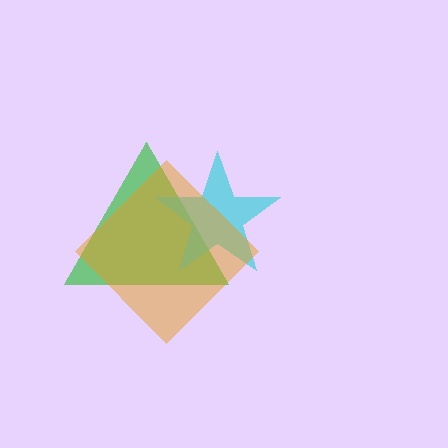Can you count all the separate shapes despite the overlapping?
Yes, there are 3 separate shapes.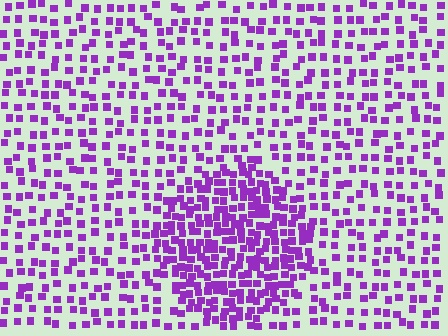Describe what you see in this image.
The image contains small purple elements arranged at two different densities. A circle-shaped region is visible where the elements are more densely packed than the surrounding area.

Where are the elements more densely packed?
The elements are more densely packed inside the circle boundary.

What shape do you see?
I see a circle.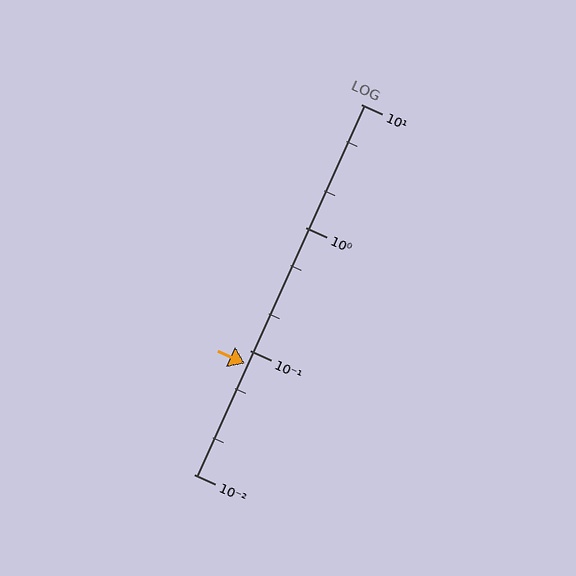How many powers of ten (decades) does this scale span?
The scale spans 3 decades, from 0.01 to 10.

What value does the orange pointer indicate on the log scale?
The pointer indicates approximately 0.079.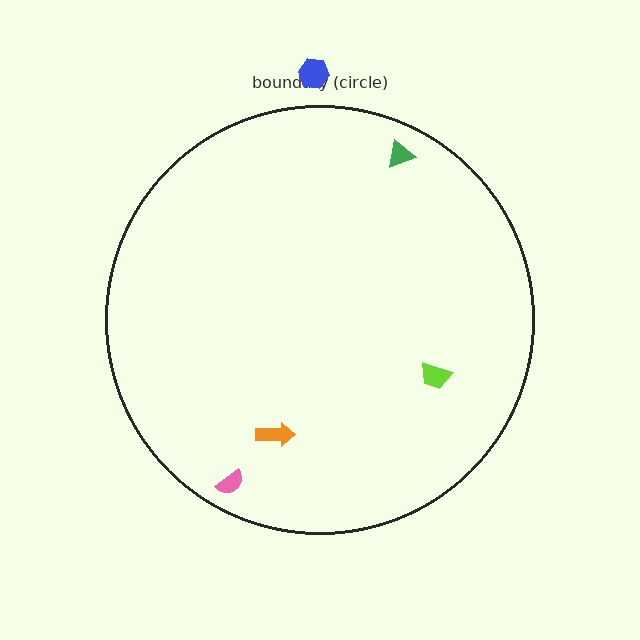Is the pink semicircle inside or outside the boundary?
Inside.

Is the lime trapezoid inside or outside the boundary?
Inside.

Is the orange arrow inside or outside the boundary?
Inside.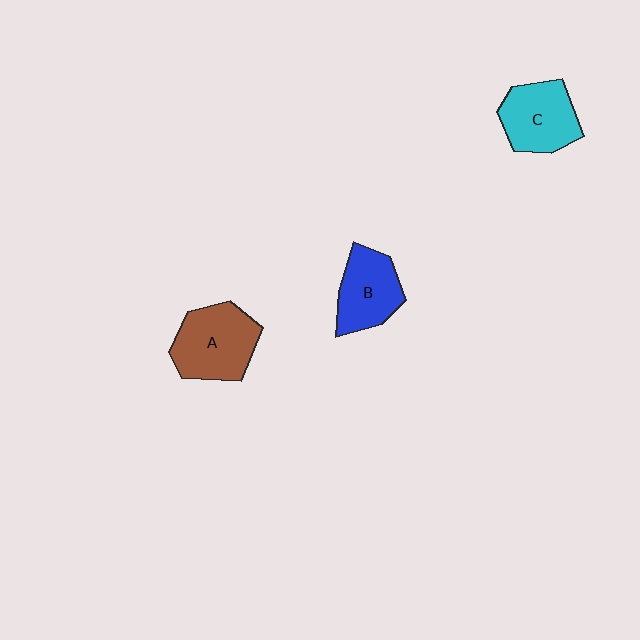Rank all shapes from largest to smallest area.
From largest to smallest: A (brown), C (cyan), B (blue).